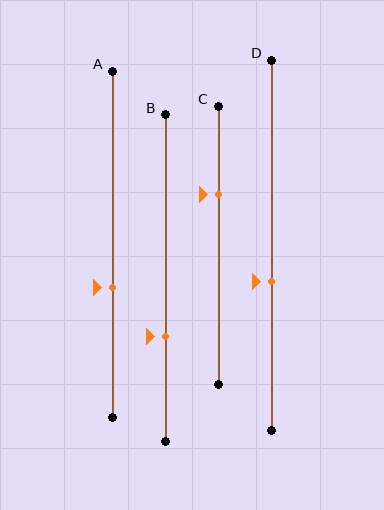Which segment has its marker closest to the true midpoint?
Segment D has its marker closest to the true midpoint.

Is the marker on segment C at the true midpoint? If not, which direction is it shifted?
No, the marker on segment C is shifted upward by about 18% of the segment length.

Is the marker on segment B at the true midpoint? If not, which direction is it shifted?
No, the marker on segment B is shifted downward by about 18% of the segment length.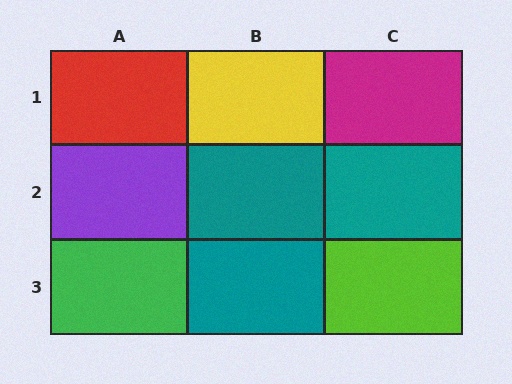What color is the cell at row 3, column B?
Teal.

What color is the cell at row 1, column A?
Red.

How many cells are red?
1 cell is red.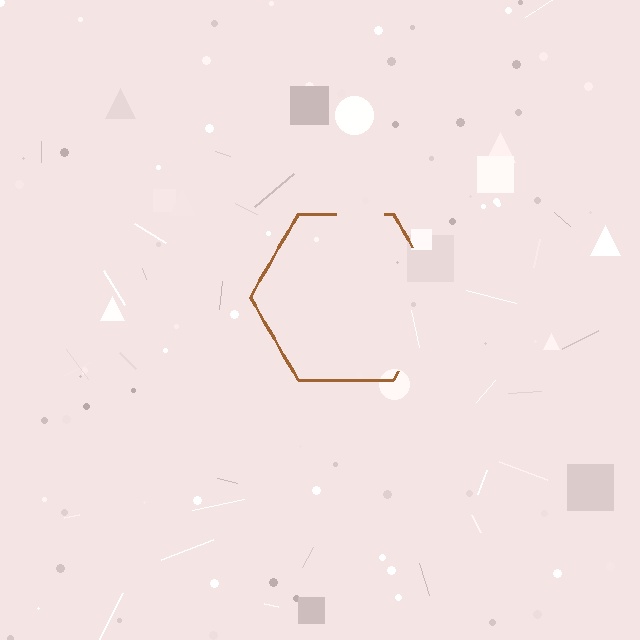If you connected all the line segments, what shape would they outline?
They would outline a hexagon.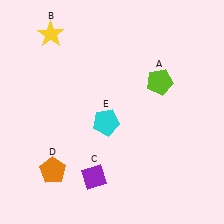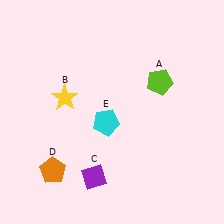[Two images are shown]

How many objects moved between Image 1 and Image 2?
1 object moved between the two images.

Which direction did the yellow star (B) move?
The yellow star (B) moved down.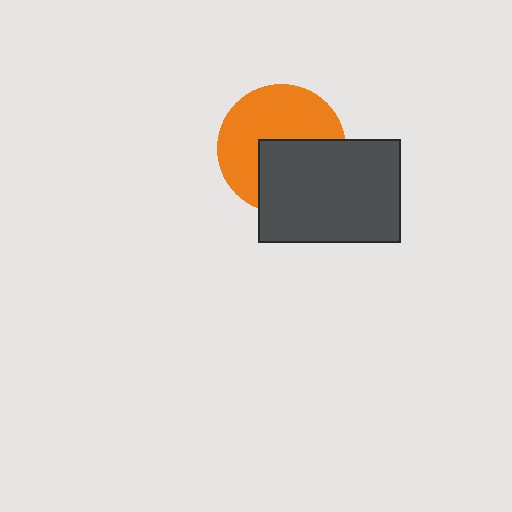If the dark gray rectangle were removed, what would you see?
You would see the complete orange circle.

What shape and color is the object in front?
The object in front is a dark gray rectangle.